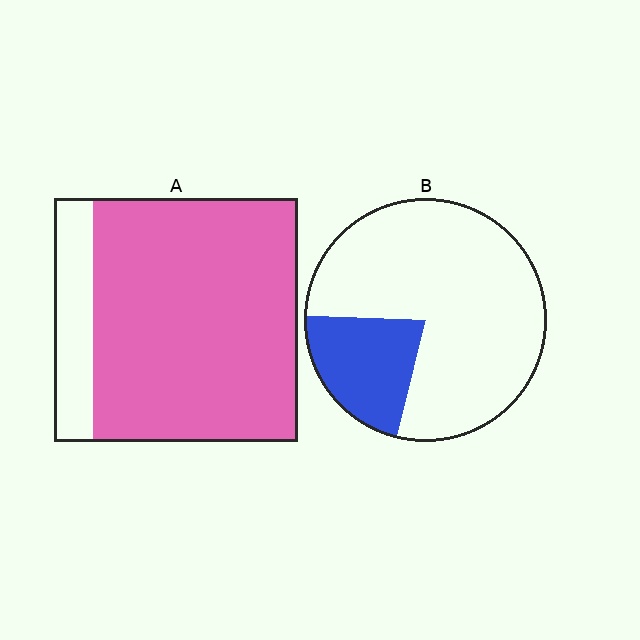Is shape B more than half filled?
No.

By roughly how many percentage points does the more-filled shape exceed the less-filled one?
By roughly 60 percentage points (A over B).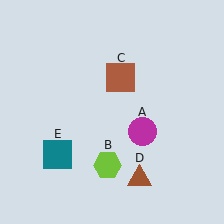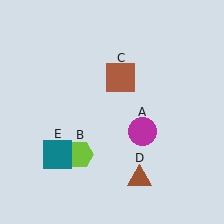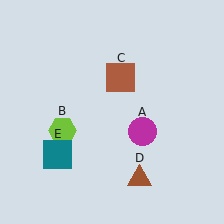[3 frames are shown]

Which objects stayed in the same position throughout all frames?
Magenta circle (object A) and brown square (object C) and brown triangle (object D) and teal square (object E) remained stationary.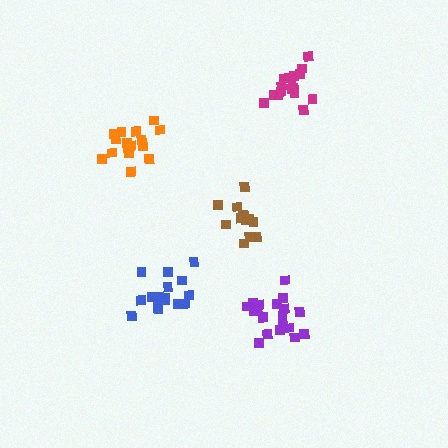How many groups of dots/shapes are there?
There are 5 groups.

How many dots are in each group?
Group 1: 13 dots, Group 2: 19 dots, Group 3: 16 dots, Group 4: 16 dots, Group 5: 17 dots (81 total).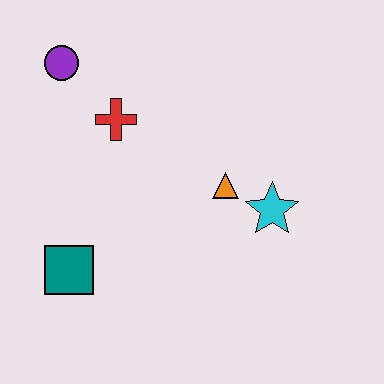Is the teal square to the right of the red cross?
No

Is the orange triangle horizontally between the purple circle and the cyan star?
Yes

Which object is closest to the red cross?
The purple circle is closest to the red cross.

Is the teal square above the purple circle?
No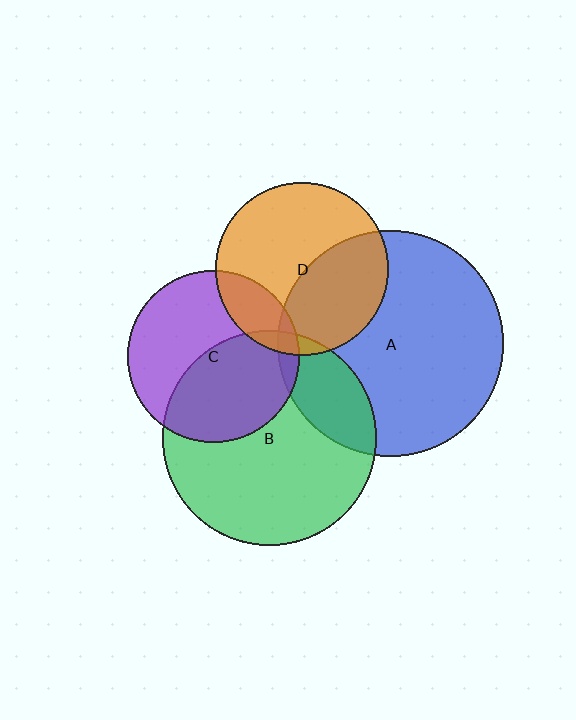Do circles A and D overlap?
Yes.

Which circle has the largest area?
Circle A (blue).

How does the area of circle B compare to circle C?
Approximately 1.5 times.